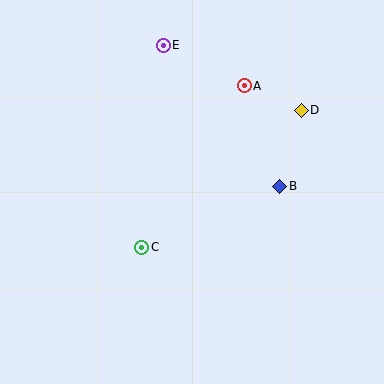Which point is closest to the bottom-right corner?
Point B is closest to the bottom-right corner.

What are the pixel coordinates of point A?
Point A is at (244, 86).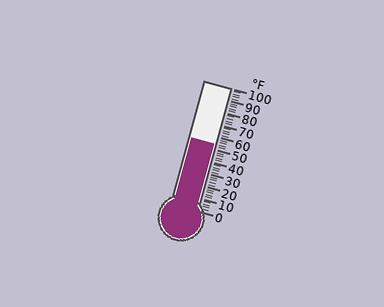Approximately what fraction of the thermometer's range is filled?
The thermometer is filled to approximately 55% of its range.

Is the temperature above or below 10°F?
The temperature is above 10°F.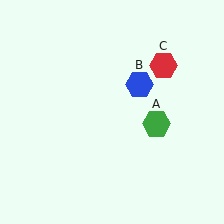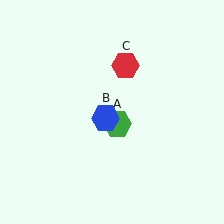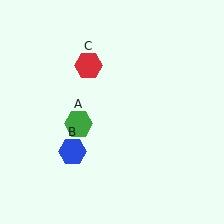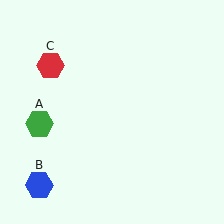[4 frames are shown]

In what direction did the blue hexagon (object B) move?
The blue hexagon (object B) moved down and to the left.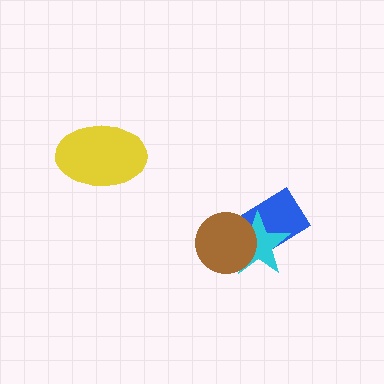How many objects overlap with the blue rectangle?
2 objects overlap with the blue rectangle.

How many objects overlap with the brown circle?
2 objects overlap with the brown circle.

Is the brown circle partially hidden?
No, no other shape covers it.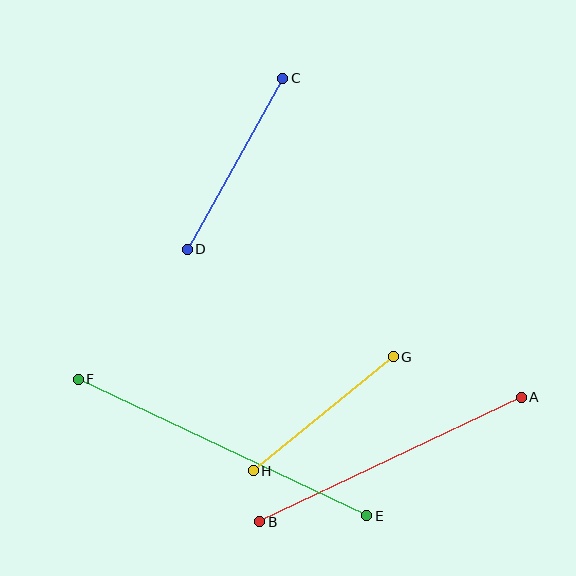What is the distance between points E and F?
The distance is approximately 320 pixels.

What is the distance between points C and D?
The distance is approximately 196 pixels.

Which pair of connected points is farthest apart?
Points E and F are farthest apart.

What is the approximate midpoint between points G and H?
The midpoint is at approximately (323, 414) pixels.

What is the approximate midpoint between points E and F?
The midpoint is at approximately (223, 448) pixels.